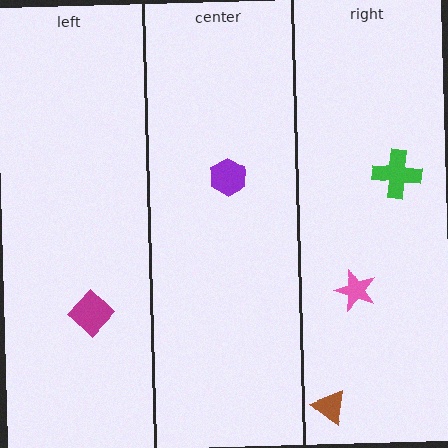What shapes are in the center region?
The purple hexagon.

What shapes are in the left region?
The magenta diamond.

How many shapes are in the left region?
1.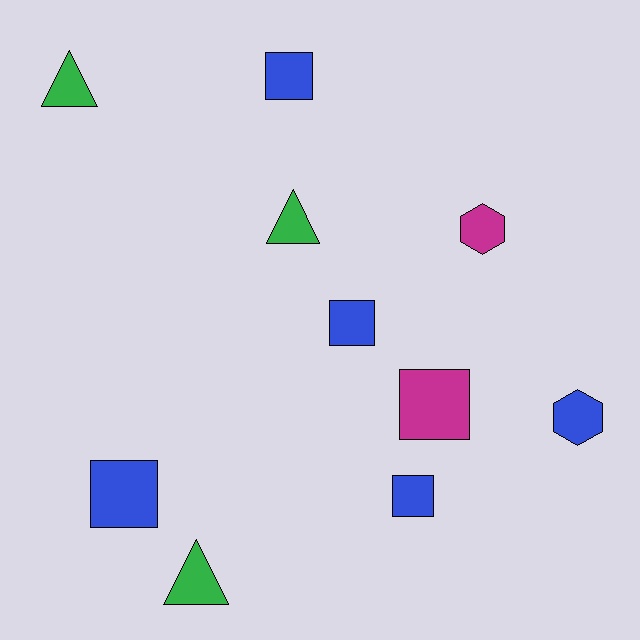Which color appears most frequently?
Blue, with 5 objects.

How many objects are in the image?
There are 10 objects.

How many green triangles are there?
There are 3 green triangles.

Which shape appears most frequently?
Square, with 5 objects.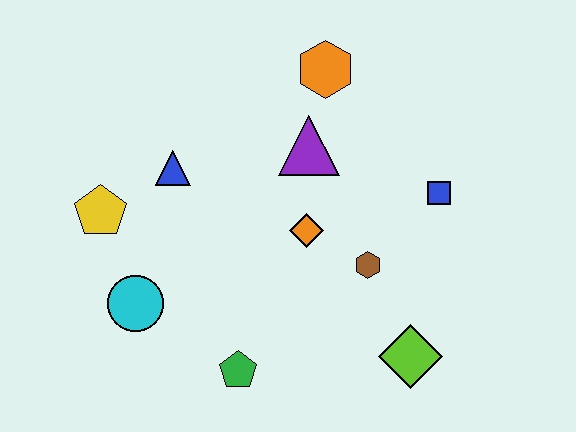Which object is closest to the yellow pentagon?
The blue triangle is closest to the yellow pentagon.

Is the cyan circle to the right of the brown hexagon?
No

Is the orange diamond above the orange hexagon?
No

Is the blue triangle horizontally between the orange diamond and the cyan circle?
Yes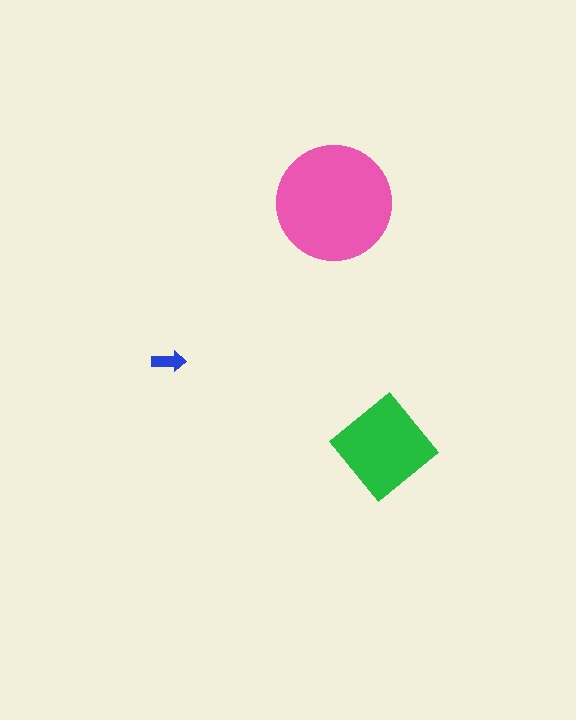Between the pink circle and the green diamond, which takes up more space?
The pink circle.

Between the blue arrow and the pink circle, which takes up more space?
The pink circle.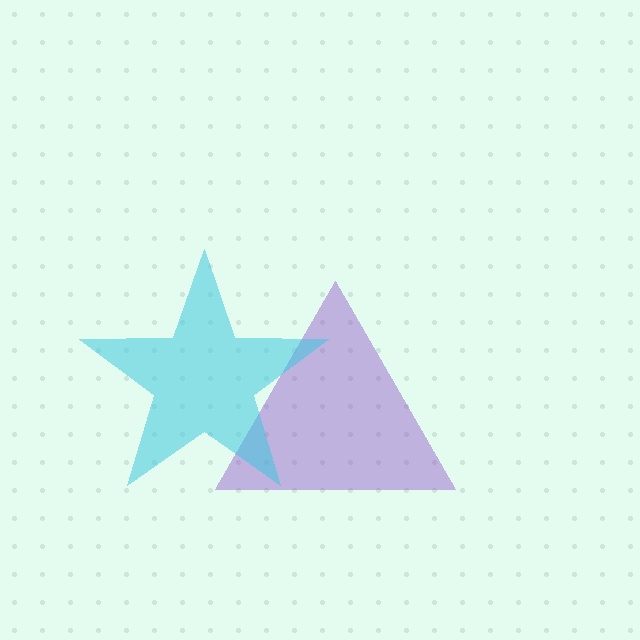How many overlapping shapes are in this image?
There are 2 overlapping shapes in the image.